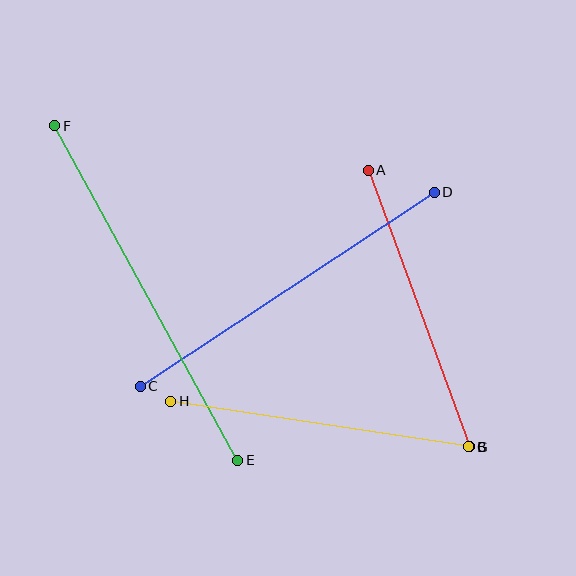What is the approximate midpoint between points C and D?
The midpoint is at approximately (287, 289) pixels.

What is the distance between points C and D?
The distance is approximately 352 pixels.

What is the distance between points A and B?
The distance is approximately 294 pixels.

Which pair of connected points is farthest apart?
Points E and F are farthest apart.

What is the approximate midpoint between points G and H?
The midpoint is at approximately (320, 424) pixels.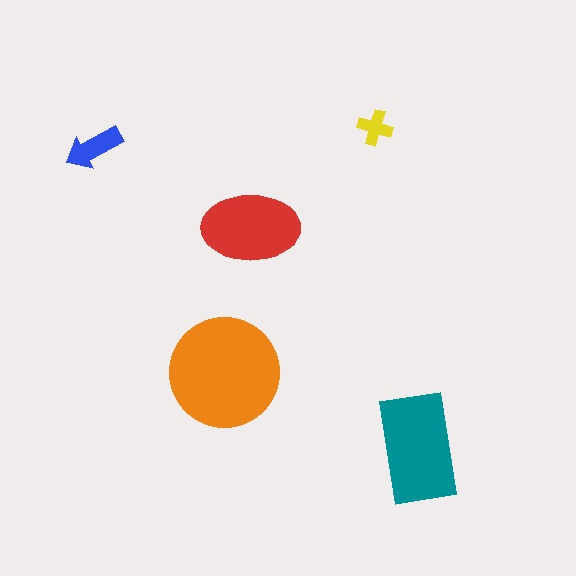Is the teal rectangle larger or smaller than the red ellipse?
Larger.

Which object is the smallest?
The yellow cross.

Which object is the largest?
The orange circle.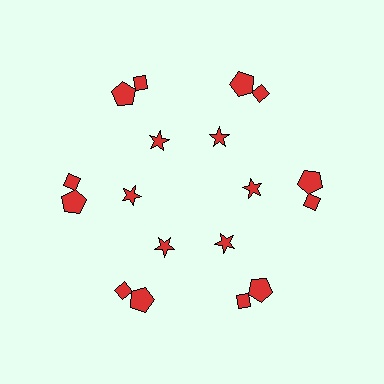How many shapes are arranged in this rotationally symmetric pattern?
There are 18 shapes, arranged in 6 groups of 3.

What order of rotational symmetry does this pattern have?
This pattern has 6-fold rotational symmetry.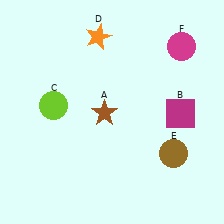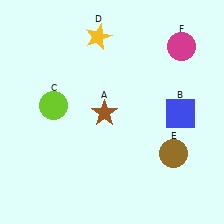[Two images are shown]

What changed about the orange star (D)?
In Image 1, D is orange. In Image 2, it changed to yellow.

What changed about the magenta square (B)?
In Image 1, B is magenta. In Image 2, it changed to blue.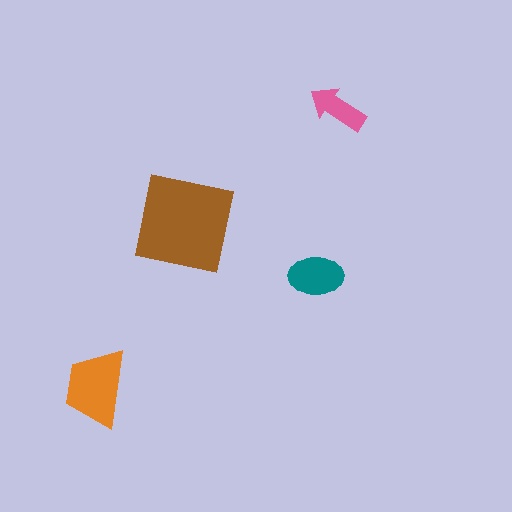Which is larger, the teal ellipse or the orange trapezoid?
The orange trapezoid.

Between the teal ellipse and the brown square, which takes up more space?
The brown square.